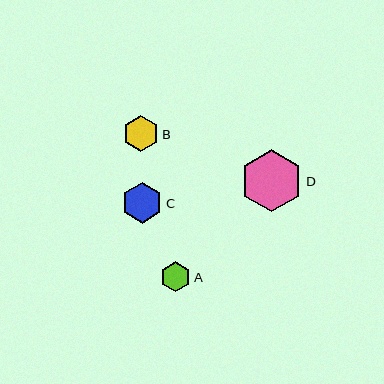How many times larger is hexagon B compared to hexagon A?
Hexagon B is approximately 1.2 times the size of hexagon A.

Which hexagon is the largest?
Hexagon D is the largest with a size of approximately 62 pixels.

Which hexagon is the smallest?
Hexagon A is the smallest with a size of approximately 30 pixels.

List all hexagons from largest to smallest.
From largest to smallest: D, C, B, A.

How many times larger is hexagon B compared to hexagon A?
Hexagon B is approximately 1.2 times the size of hexagon A.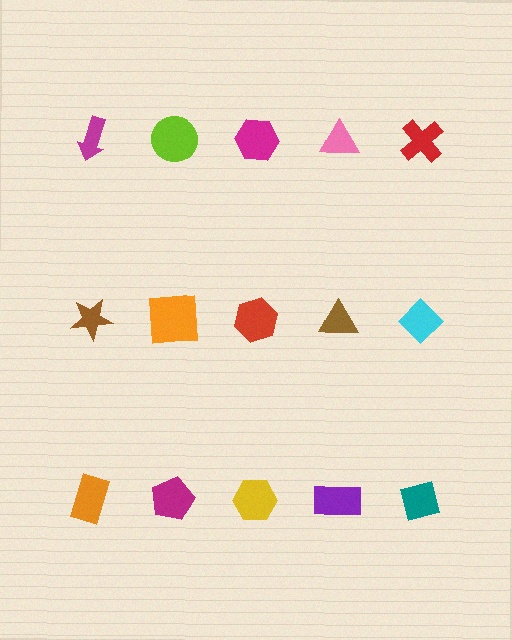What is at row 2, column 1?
A brown star.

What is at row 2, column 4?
A brown triangle.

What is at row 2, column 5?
A cyan diamond.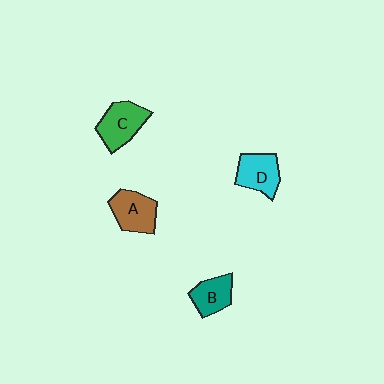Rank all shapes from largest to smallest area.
From largest to smallest: C (green), A (brown), D (cyan), B (teal).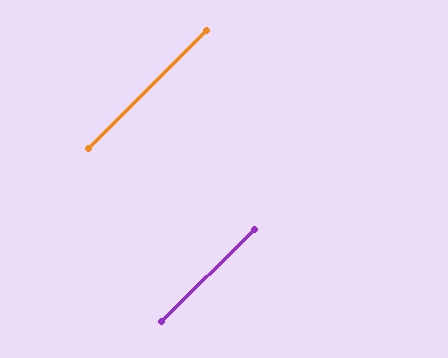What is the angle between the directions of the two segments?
Approximately 0 degrees.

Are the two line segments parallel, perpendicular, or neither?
Parallel — their directions differ by only 0.4°.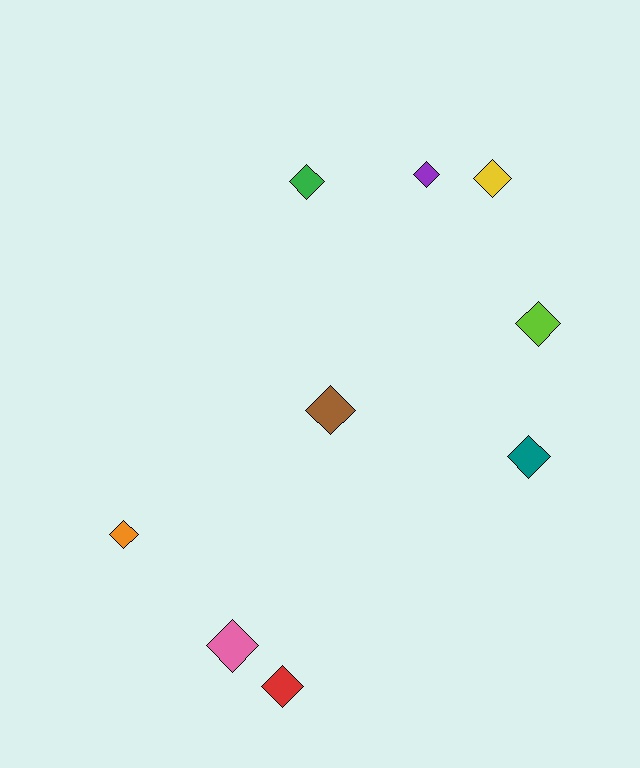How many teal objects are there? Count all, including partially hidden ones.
There is 1 teal object.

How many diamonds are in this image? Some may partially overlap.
There are 9 diamonds.